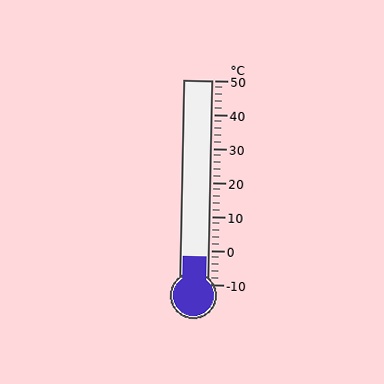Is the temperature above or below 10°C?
The temperature is below 10°C.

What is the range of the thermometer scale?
The thermometer scale ranges from -10°C to 50°C.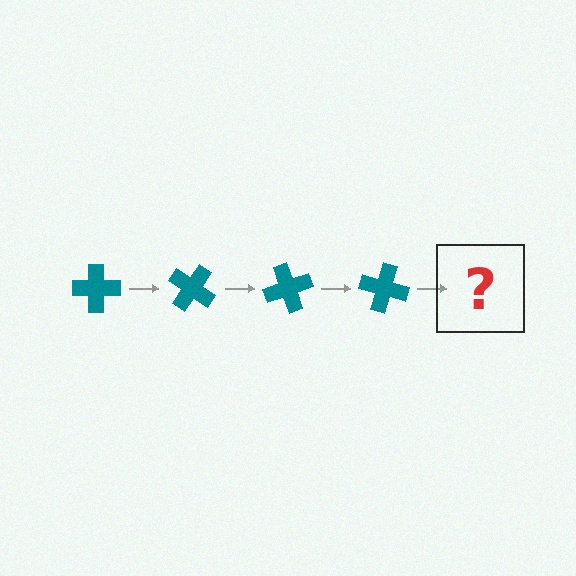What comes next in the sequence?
The next element should be a teal cross rotated 140 degrees.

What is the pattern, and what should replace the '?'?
The pattern is that the cross rotates 35 degrees each step. The '?' should be a teal cross rotated 140 degrees.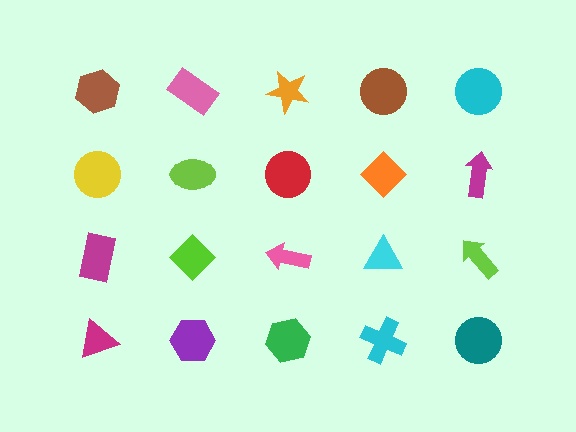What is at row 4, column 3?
A green hexagon.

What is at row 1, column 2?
A pink rectangle.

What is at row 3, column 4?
A cyan triangle.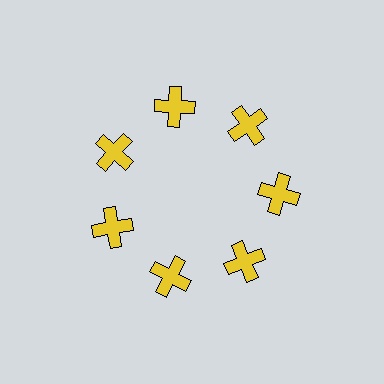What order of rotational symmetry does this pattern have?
This pattern has 7-fold rotational symmetry.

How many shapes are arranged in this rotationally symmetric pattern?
There are 7 shapes, arranged in 7 groups of 1.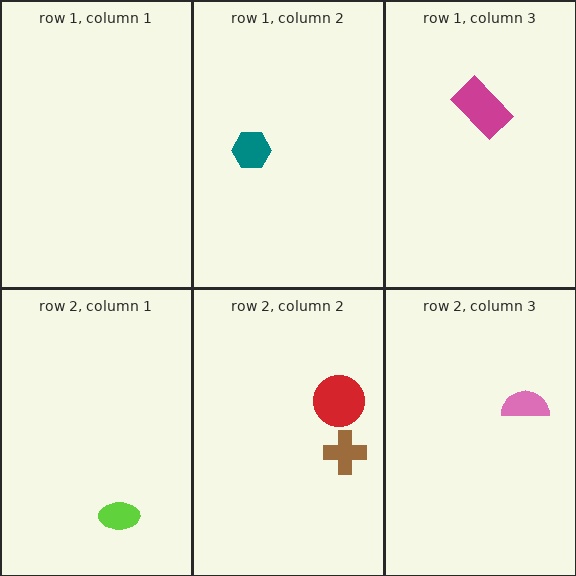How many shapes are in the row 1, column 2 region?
1.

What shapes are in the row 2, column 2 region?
The brown cross, the red circle.